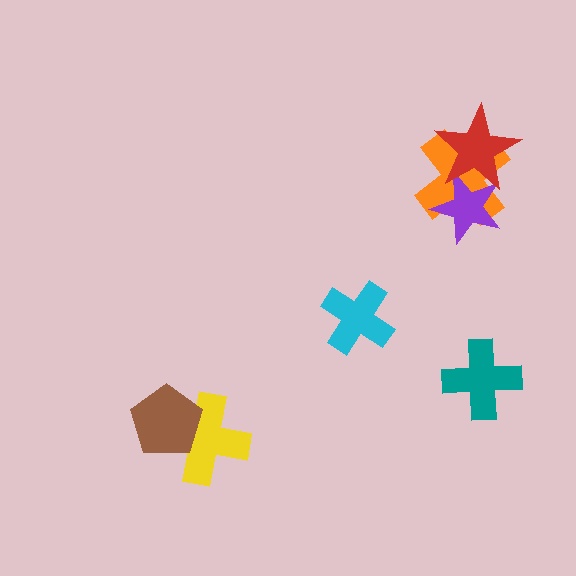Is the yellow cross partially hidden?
Yes, it is partially covered by another shape.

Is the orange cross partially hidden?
Yes, it is partially covered by another shape.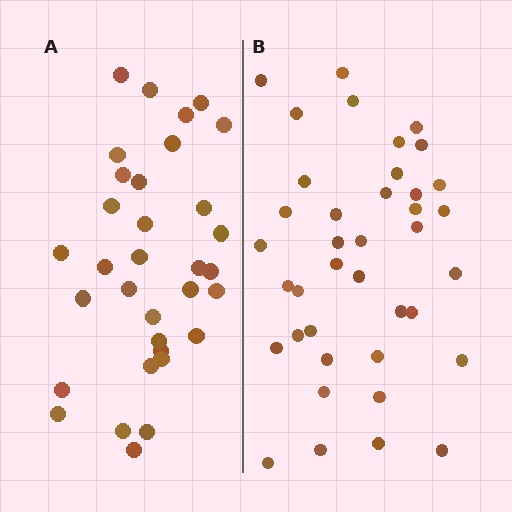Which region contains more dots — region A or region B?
Region B (the right region) has more dots.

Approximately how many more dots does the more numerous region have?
Region B has about 6 more dots than region A.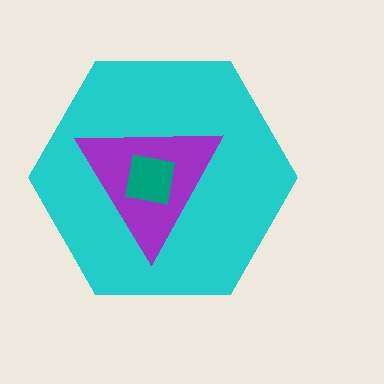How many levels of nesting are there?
3.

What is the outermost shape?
The cyan hexagon.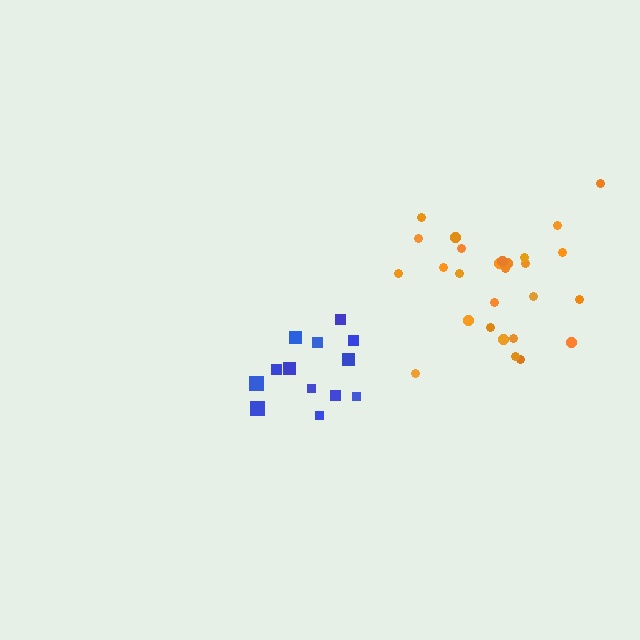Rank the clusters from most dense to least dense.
blue, orange.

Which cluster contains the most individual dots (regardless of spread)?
Orange (27).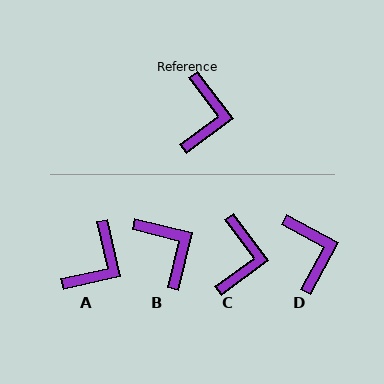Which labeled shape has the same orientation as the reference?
C.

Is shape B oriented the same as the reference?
No, it is off by about 39 degrees.